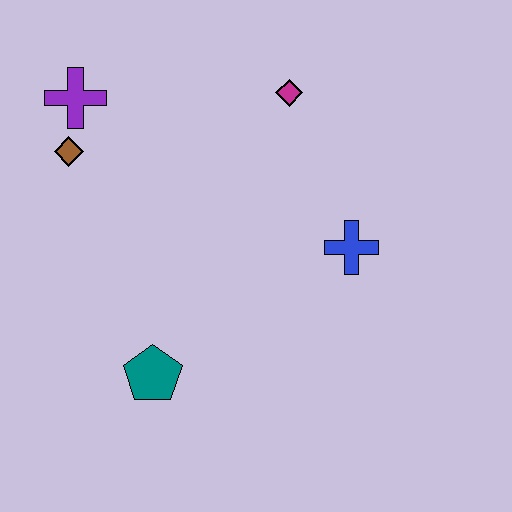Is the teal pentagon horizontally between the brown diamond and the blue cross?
Yes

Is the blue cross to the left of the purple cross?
No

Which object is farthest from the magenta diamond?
The teal pentagon is farthest from the magenta diamond.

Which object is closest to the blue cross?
The magenta diamond is closest to the blue cross.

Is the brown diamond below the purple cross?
Yes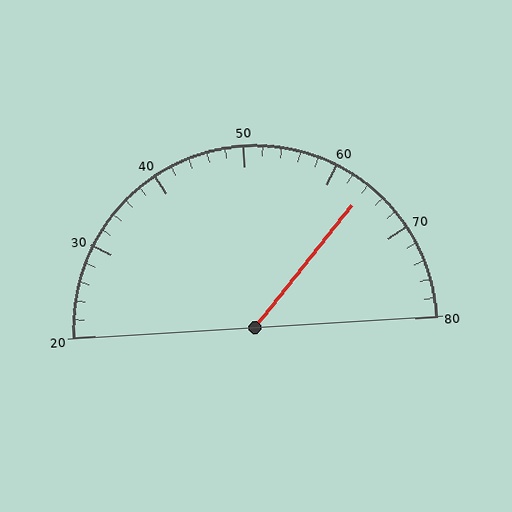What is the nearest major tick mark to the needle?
The nearest major tick mark is 60.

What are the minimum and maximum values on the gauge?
The gauge ranges from 20 to 80.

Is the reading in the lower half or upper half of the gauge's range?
The reading is in the upper half of the range (20 to 80).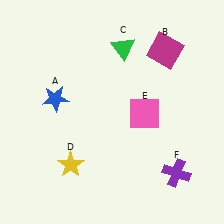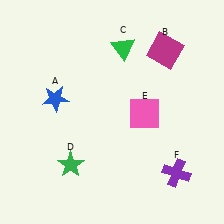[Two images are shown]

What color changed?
The star (D) changed from yellow in Image 1 to green in Image 2.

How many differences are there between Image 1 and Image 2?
There is 1 difference between the two images.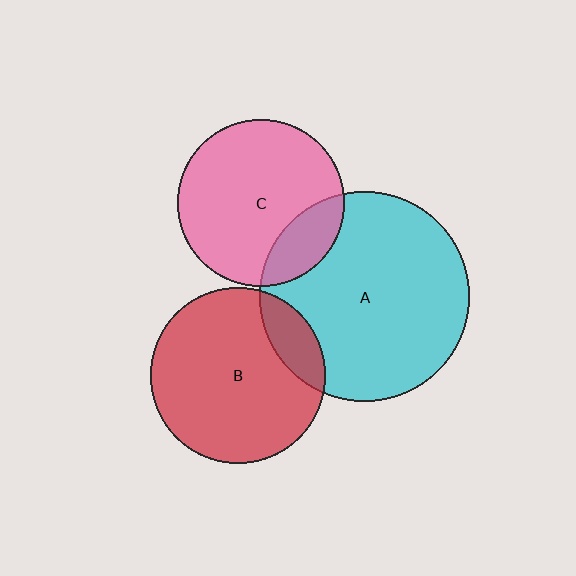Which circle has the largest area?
Circle A (cyan).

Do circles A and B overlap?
Yes.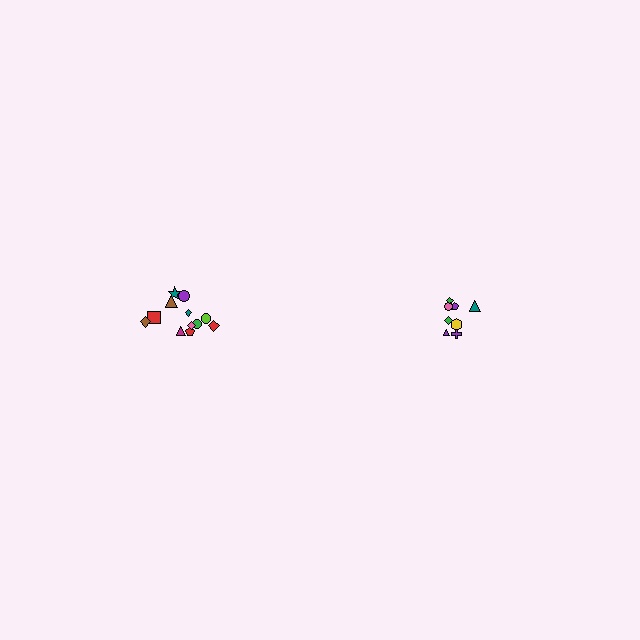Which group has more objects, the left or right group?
The left group.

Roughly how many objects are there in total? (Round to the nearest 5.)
Roughly 20 objects in total.